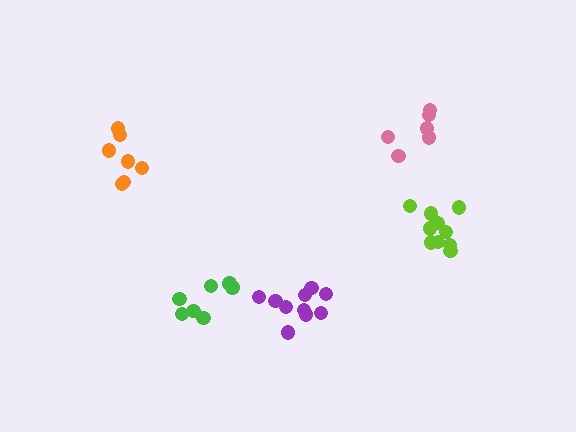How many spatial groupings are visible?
There are 5 spatial groupings.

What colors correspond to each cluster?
The clusters are colored: lime, purple, orange, pink, green.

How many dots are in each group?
Group 1: 10 dots, Group 2: 10 dots, Group 3: 7 dots, Group 4: 6 dots, Group 5: 7 dots (40 total).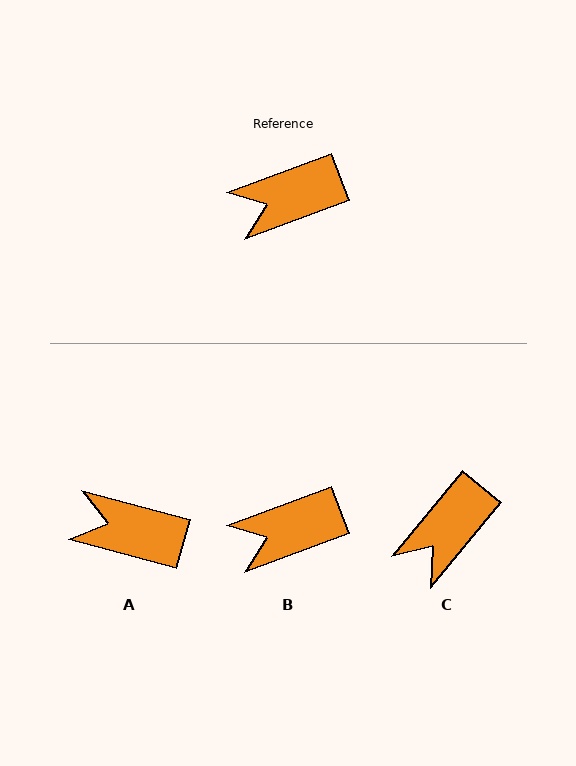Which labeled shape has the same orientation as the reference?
B.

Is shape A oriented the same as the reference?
No, it is off by about 35 degrees.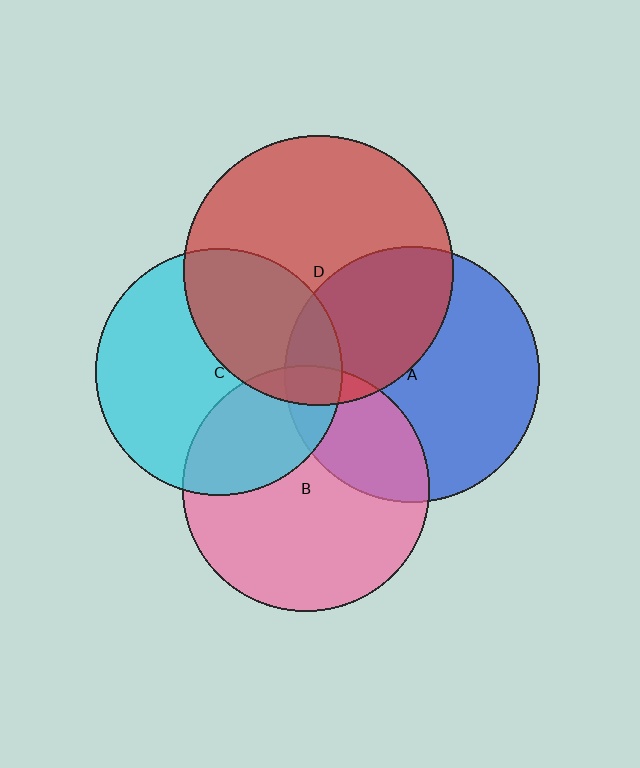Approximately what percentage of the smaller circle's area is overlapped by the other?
Approximately 40%.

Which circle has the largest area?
Circle D (red).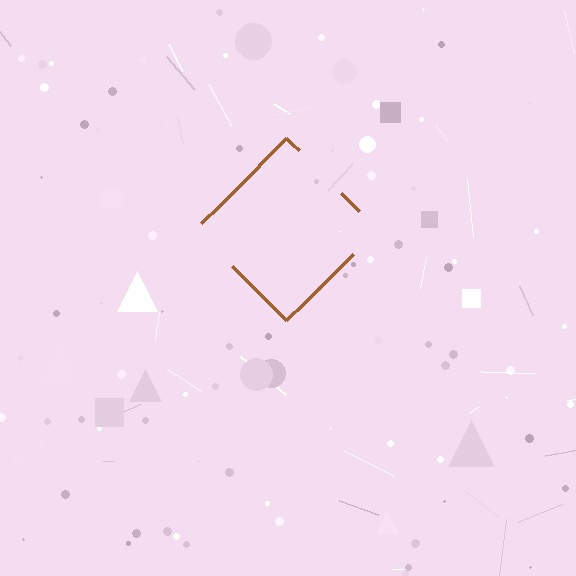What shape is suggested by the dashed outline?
The dashed outline suggests a diamond.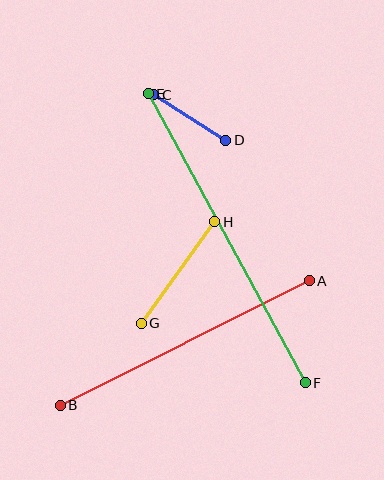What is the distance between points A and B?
The distance is approximately 278 pixels.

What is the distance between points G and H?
The distance is approximately 126 pixels.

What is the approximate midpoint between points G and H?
The midpoint is at approximately (178, 273) pixels.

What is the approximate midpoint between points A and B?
The midpoint is at approximately (185, 343) pixels.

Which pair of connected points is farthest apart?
Points E and F are farthest apart.